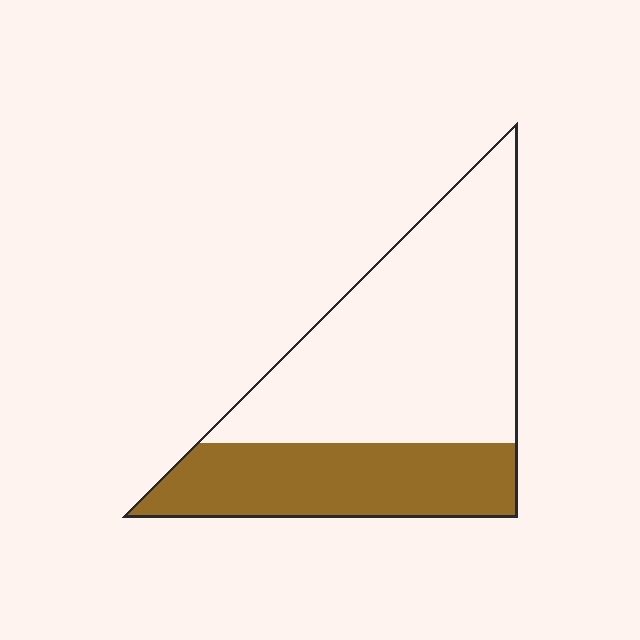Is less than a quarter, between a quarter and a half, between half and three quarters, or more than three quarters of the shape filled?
Between a quarter and a half.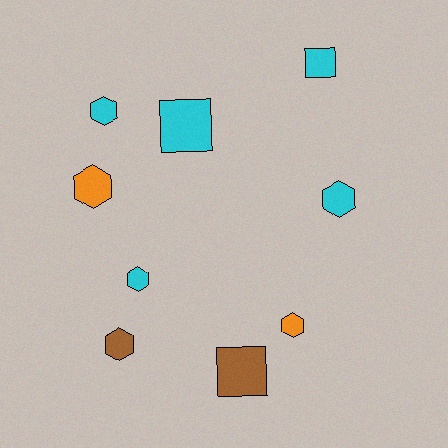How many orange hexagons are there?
There are 2 orange hexagons.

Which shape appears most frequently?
Hexagon, with 6 objects.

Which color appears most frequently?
Cyan, with 5 objects.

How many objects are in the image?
There are 9 objects.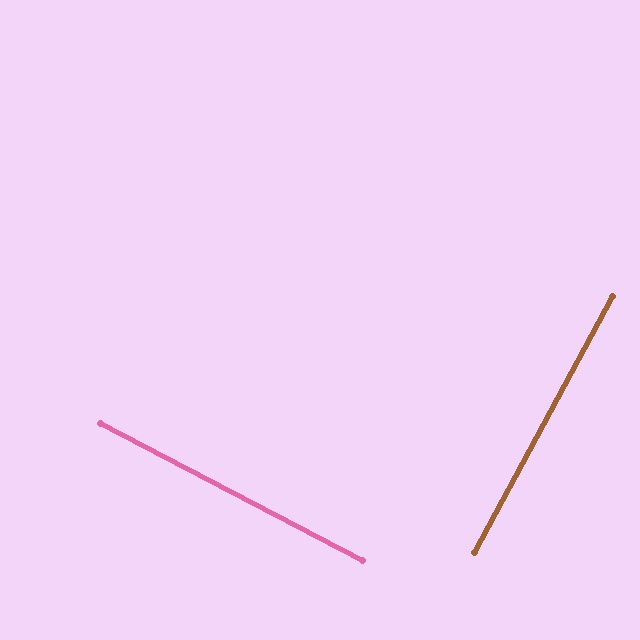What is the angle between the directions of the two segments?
Approximately 89 degrees.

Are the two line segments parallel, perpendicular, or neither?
Perpendicular — they meet at approximately 89°.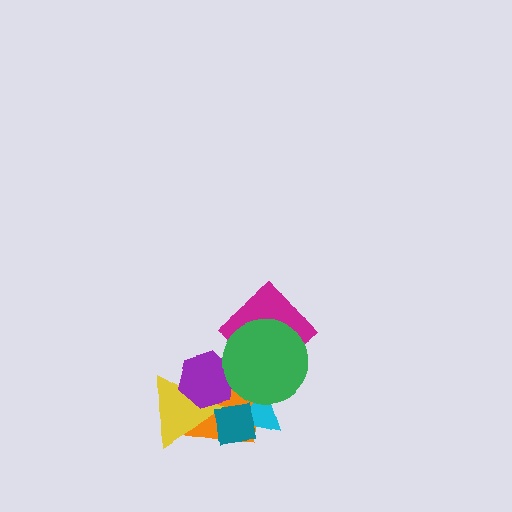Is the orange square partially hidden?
Yes, it is partially covered by another shape.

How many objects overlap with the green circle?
4 objects overlap with the green circle.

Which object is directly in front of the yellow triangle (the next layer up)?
The purple hexagon is directly in front of the yellow triangle.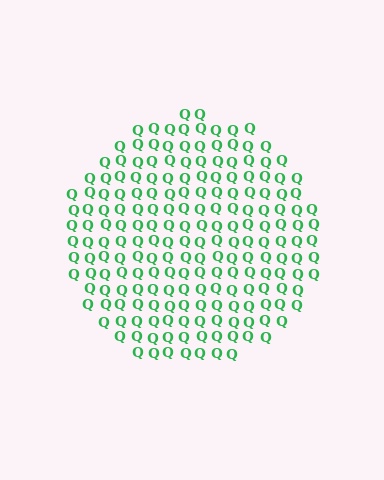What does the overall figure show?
The overall figure shows a circle.